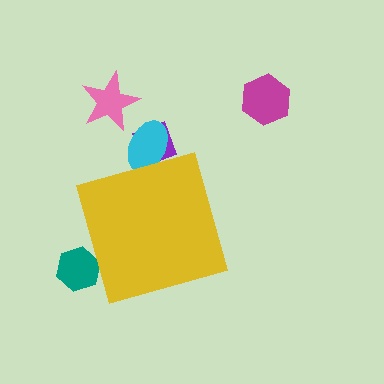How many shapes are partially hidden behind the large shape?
3 shapes are partially hidden.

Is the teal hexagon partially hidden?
Yes, the teal hexagon is partially hidden behind the yellow diamond.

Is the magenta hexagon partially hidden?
No, the magenta hexagon is fully visible.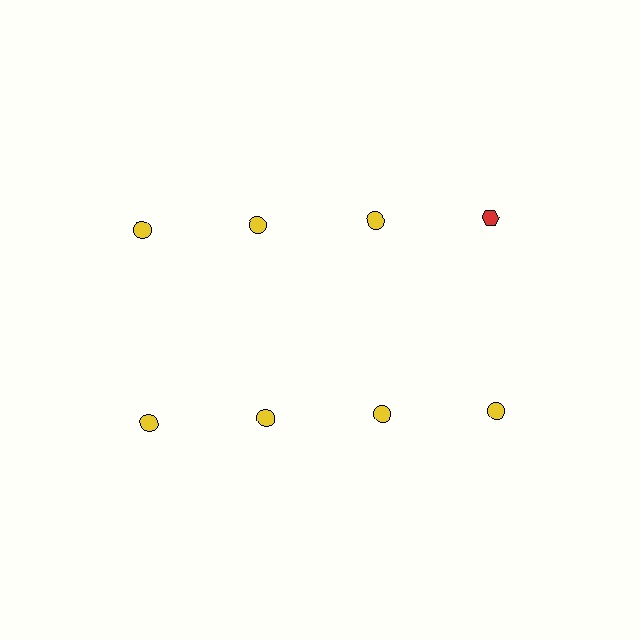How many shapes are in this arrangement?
There are 8 shapes arranged in a grid pattern.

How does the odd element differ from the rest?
It differs in both color (red instead of yellow) and shape (hexagon instead of circle).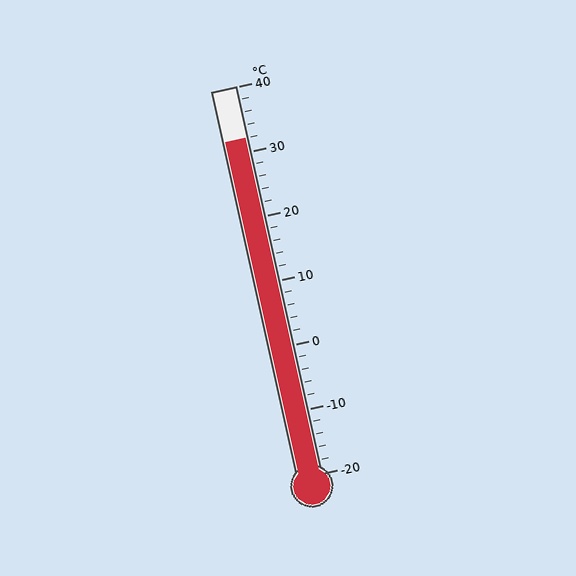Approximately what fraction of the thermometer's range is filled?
The thermometer is filled to approximately 85% of its range.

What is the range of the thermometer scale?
The thermometer scale ranges from -20°C to 40°C.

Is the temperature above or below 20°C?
The temperature is above 20°C.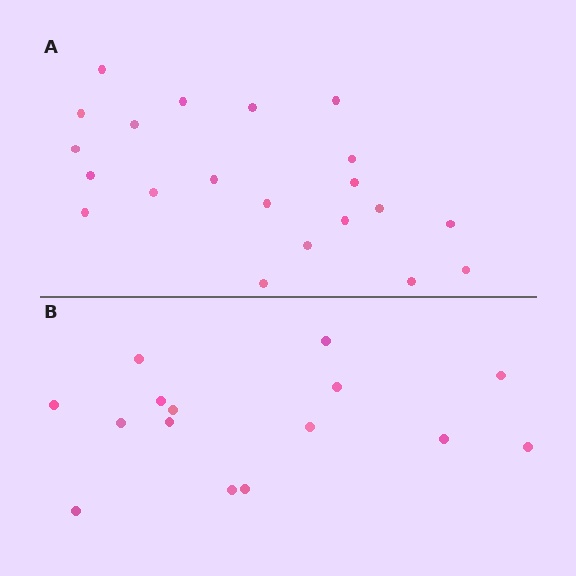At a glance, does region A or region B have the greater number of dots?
Region A (the top region) has more dots.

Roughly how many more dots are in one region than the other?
Region A has about 6 more dots than region B.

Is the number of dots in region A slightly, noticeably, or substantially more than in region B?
Region A has noticeably more, but not dramatically so. The ratio is roughly 1.4 to 1.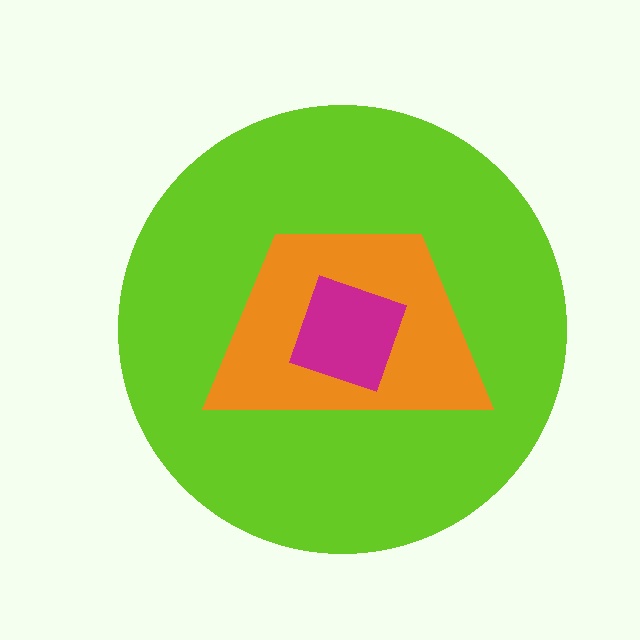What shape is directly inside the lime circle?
The orange trapezoid.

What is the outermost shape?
The lime circle.